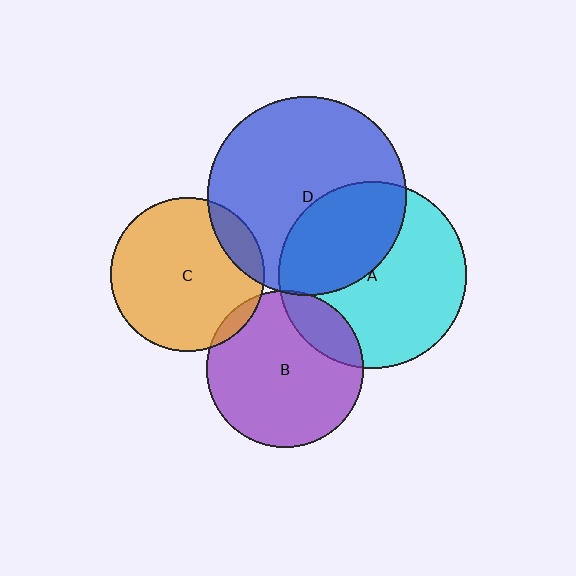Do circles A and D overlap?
Yes.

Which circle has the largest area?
Circle D (blue).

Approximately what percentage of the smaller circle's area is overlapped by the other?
Approximately 40%.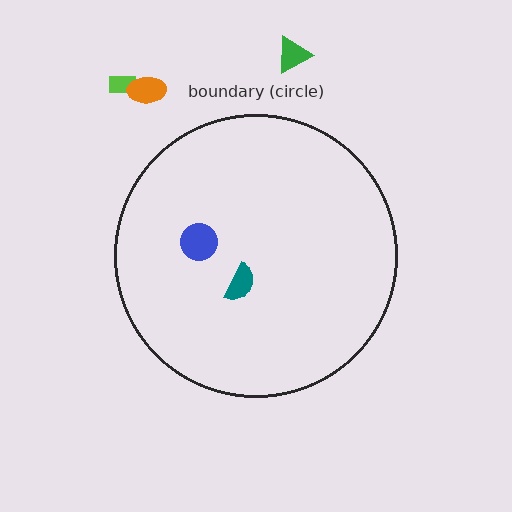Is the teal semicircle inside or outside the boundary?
Inside.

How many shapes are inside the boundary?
2 inside, 3 outside.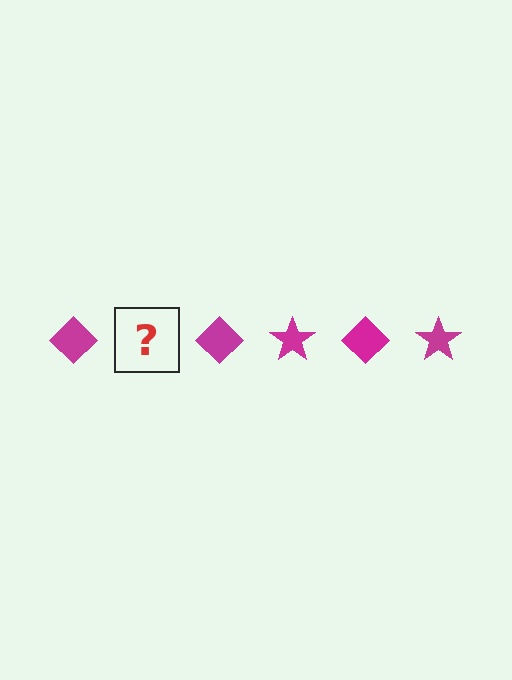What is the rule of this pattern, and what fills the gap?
The rule is that the pattern cycles through diamond, star shapes in magenta. The gap should be filled with a magenta star.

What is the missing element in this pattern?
The missing element is a magenta star.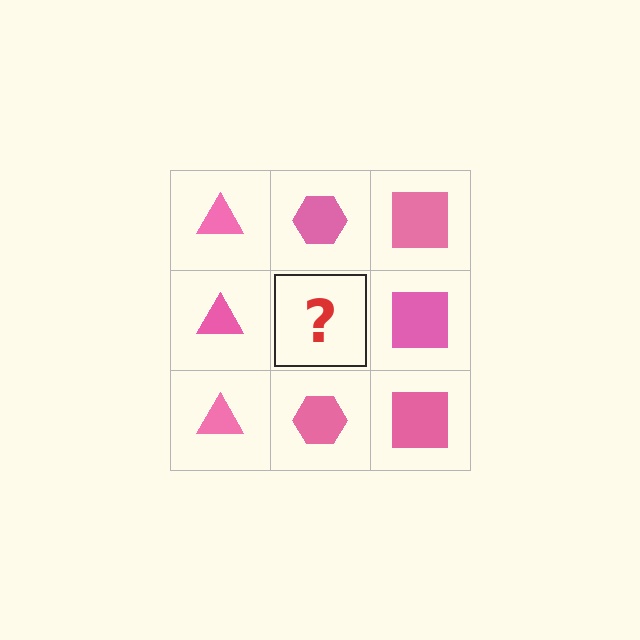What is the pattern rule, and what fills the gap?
The rule is that each column has a consistent shape. The gap should be filled with a pink hexagon.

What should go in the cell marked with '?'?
The missing cell should contain a pink hexagon.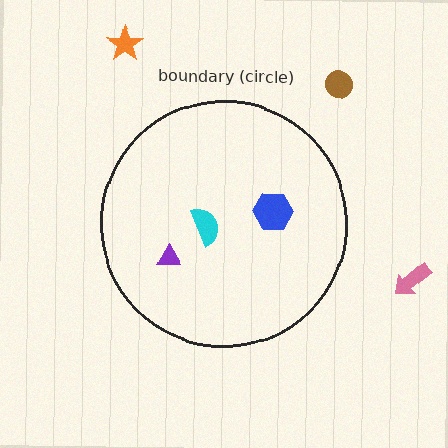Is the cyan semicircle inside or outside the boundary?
Inside.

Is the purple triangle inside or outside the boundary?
Inside.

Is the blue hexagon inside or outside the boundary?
Inside.